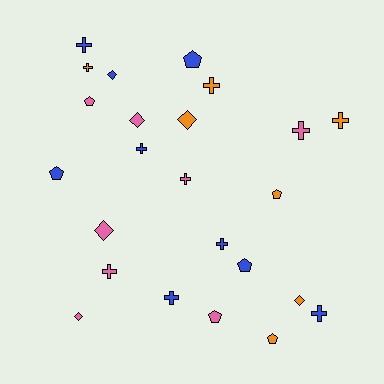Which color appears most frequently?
Blue, with 9 objects.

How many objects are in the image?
There are 24 objects.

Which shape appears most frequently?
Cross, with 11 objects.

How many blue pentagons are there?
There are 3 blue pentagons.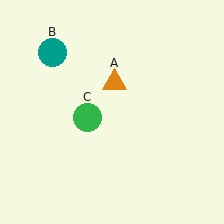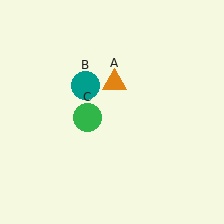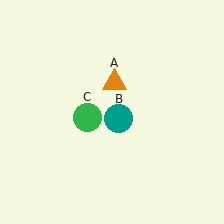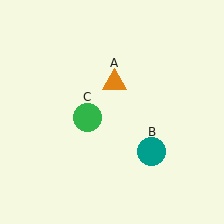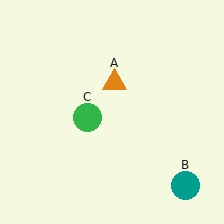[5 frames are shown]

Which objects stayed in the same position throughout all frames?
Orange triangle (object A) and green circle (object C) remained stationary.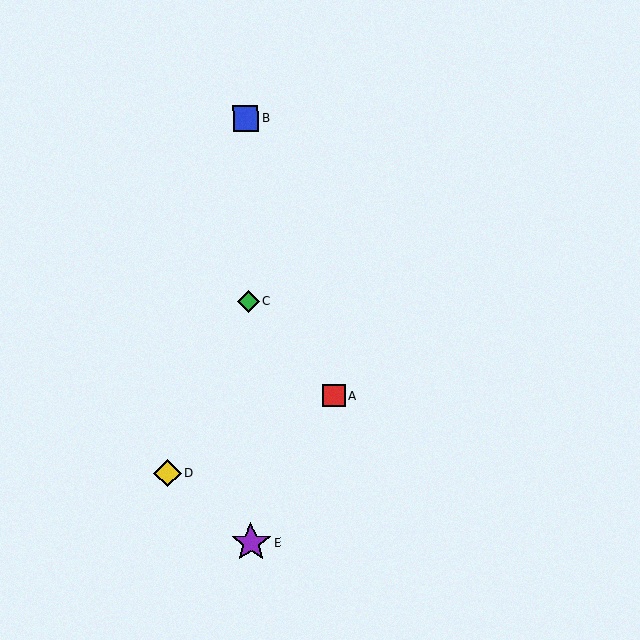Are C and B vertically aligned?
Yes, both are at x≈248.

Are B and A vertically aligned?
No, B is at x≈246 and A is at x≈334.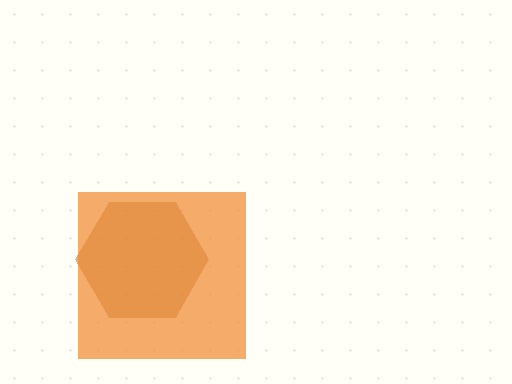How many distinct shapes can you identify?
There are 2 distinct shapes: a brown hexagon, an orange square.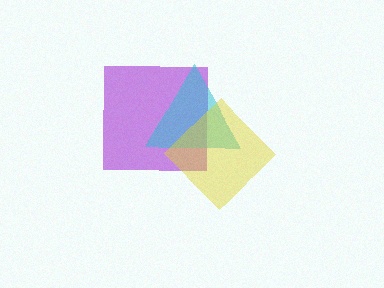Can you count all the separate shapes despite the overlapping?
Yes, there are 3 separate shapes.